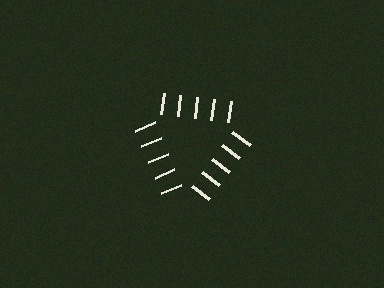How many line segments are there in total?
15 — 5 along each of the 3 edges.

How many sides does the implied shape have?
3 sides — the line-ends trace a triangle.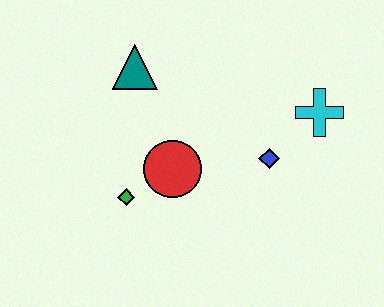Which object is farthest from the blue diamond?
The teal triangle is farthest from the blue diamond.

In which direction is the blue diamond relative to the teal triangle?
The blue diamond is to the right of the teal triangle.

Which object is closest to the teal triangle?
The red circle is closest to the teal triangle.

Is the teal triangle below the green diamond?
No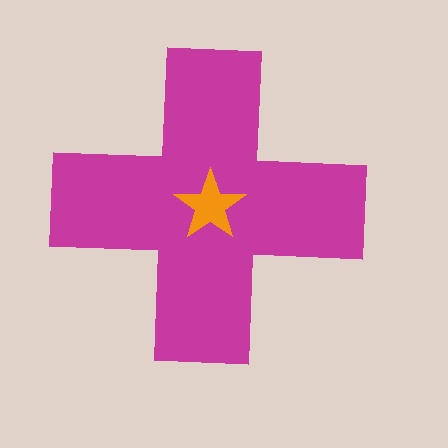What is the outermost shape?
The magenta cross.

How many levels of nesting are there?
2.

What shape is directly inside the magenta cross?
The orange star.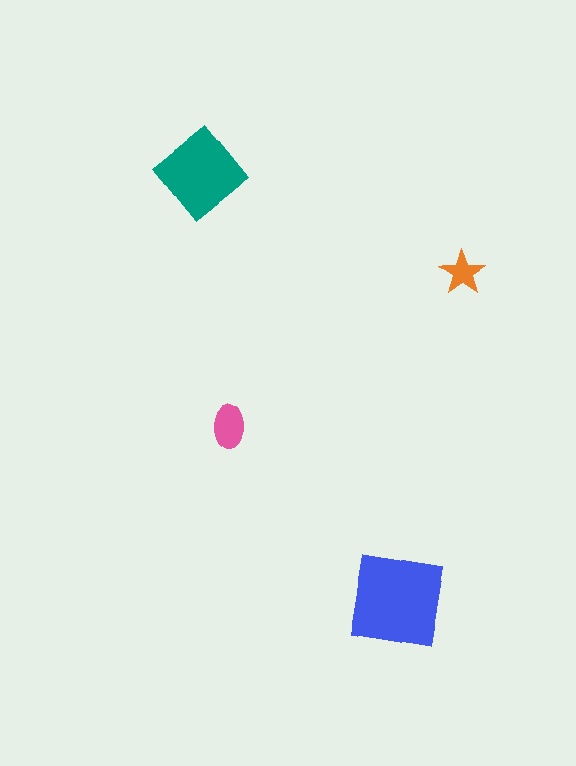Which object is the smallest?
The orange star.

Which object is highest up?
The teal diamond is topmost.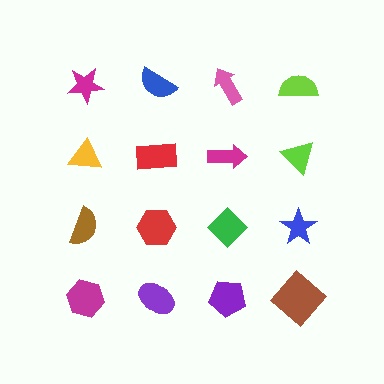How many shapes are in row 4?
4 shapes.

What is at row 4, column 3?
A purple pentagon.